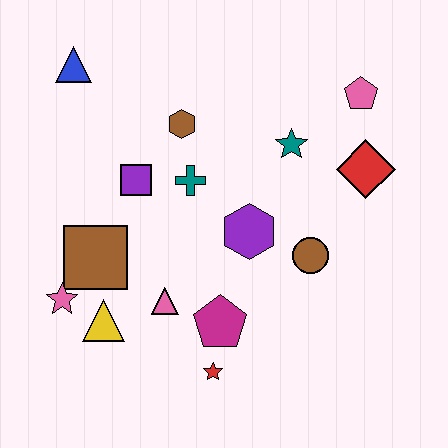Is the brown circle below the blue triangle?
Yes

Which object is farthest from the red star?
The blue triangle is farthest from the red star.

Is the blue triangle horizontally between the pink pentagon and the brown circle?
No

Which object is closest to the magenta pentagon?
The red star is closest to the magenta pentagon.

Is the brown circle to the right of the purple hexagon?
Yes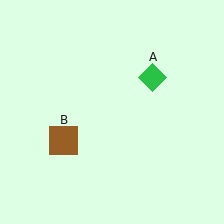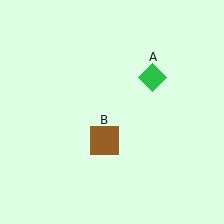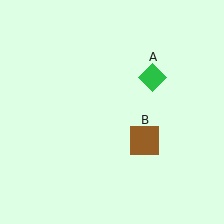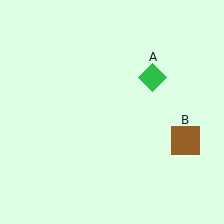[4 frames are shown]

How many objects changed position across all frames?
1 object changed position: brown square (object B).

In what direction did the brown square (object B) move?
The brown square (object B) moved right.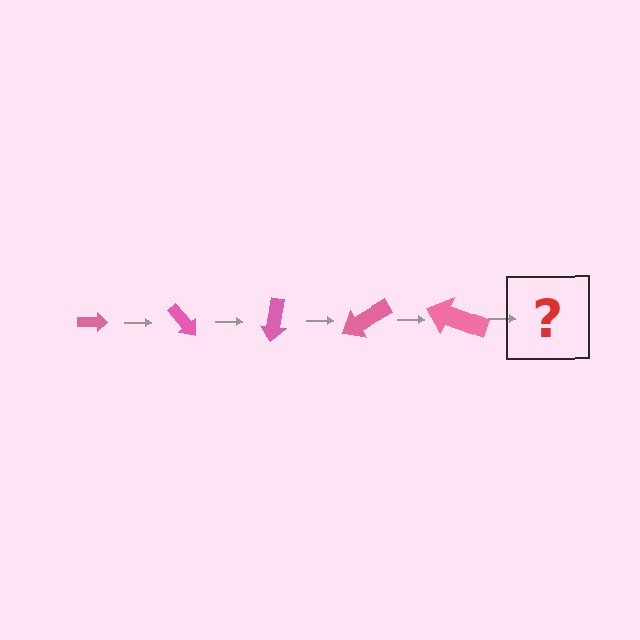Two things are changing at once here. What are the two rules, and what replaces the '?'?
The two rules are that the arrow grows larger each step and it rotates 50 degrees each step. The '?' should be an arrow, larger than the previous one and rotated 250 degrees from the start.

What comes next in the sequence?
The next element should be an arrow, larger than the previous one and rotated 250 degrees from the start.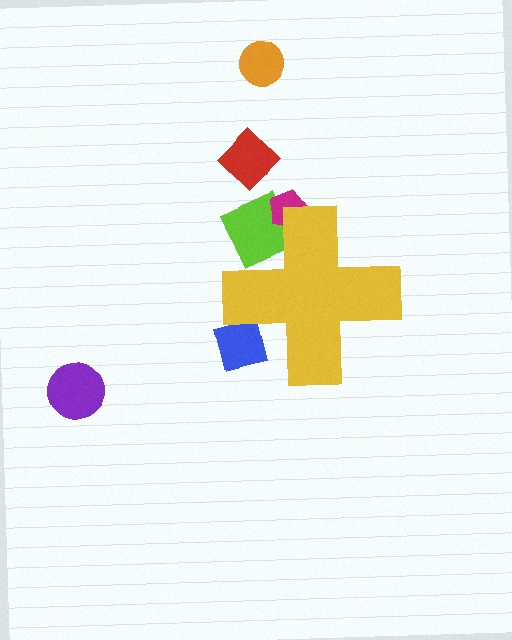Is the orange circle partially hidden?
No, the orange circle is fully visible.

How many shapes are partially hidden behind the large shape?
3 shapes are partially hidden.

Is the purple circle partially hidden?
No, the purple circle is fully visible.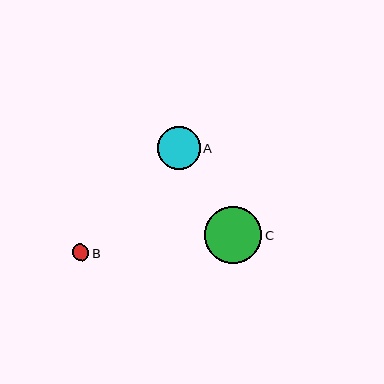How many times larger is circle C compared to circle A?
Circle C is approximately 1.3 times the size of circle A.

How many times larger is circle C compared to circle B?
Circle C is approximately 3.5 times the size of circle B.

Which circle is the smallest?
Circle B is the smallest with a size of approximately 16 pixels.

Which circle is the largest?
Circle C is the largest with a size of approximately 57 pixels.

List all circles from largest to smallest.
From largest to smallest: C, A, B.